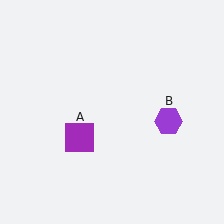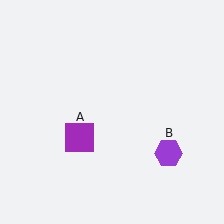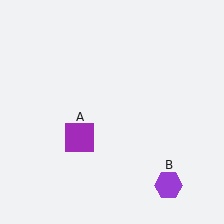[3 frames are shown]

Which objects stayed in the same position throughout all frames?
Purple square (object A) remained stationary.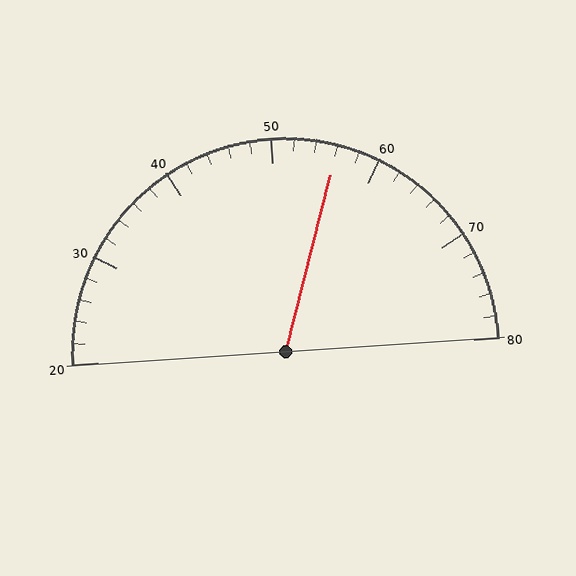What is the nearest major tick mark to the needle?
The nearest major tick mark is 60.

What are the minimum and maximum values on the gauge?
The gauge ranges from 20 to 80.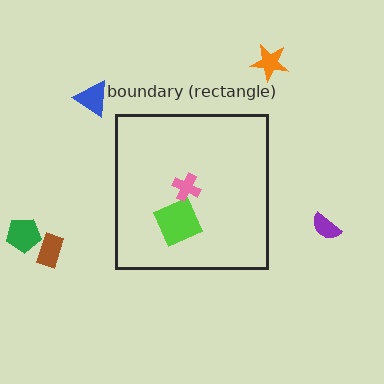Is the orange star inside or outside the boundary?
Outside.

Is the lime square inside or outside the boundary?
Inside.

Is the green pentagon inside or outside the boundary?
Outside.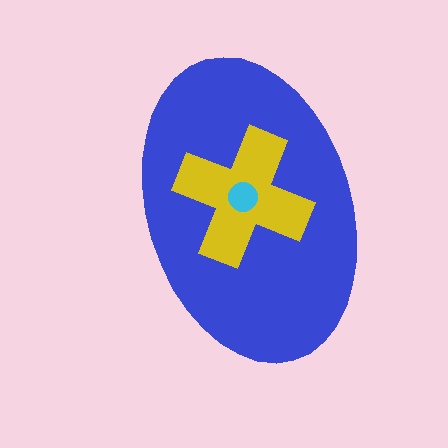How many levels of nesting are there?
3.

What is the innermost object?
The cyan circle.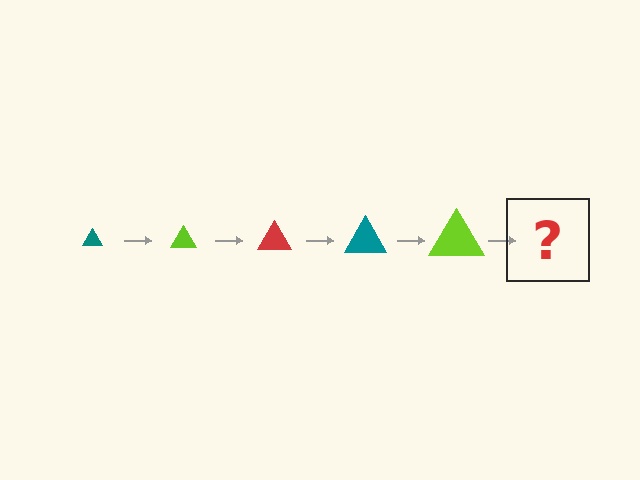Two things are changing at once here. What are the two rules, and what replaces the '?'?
The two rules are that the triangle grows larger each step and the color cycles through teal, lime, and red. The '?' should be a red triangle, larger than the previous one.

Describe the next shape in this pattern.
It should be a red triangle, larger than the previous one.